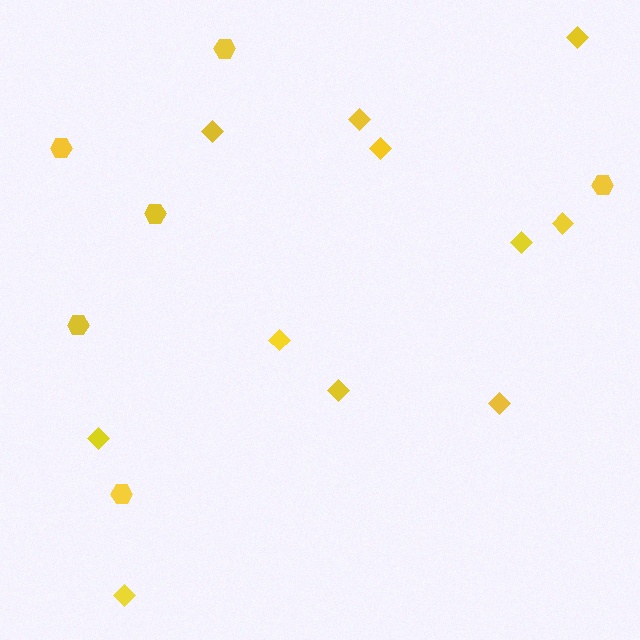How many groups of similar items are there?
There are 2 groups: one group of diamonds (11) and one group of hexagons (6).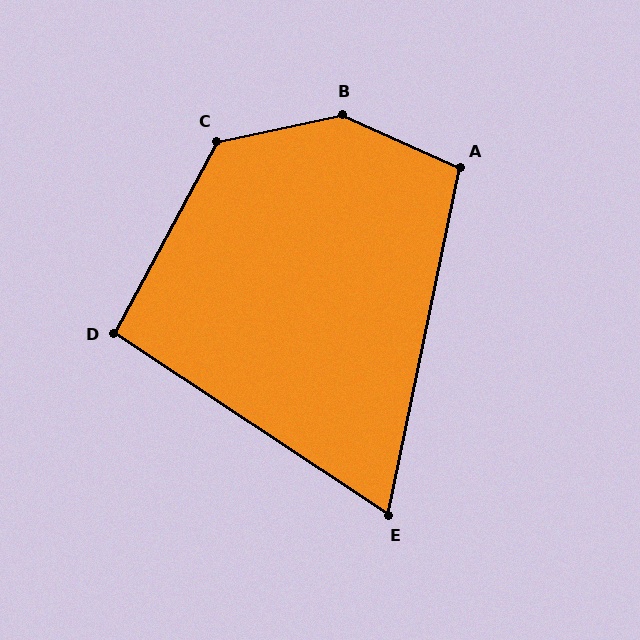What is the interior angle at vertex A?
Approximately 103 degrees (obtuse).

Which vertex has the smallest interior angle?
E, at approximately 68 degrees.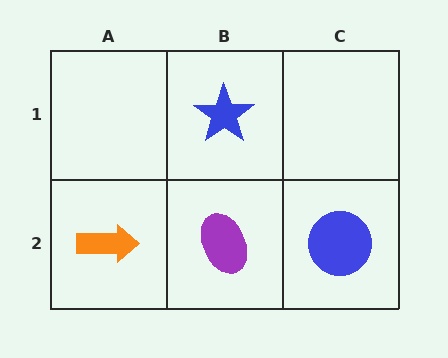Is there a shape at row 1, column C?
No, that cell is empty.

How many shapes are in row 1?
1 shape.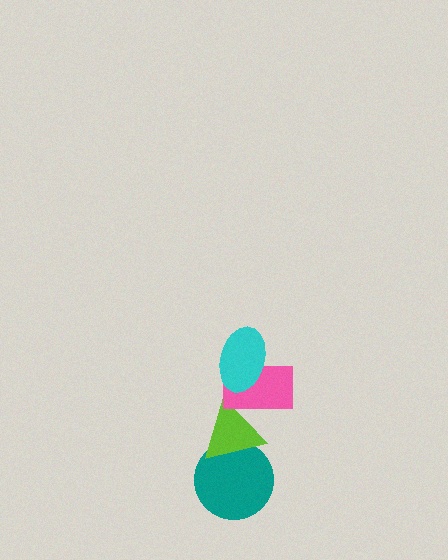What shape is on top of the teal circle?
The lime triangle is on top of the teal circle.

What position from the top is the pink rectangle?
The pink rectangle is 2nd from the top.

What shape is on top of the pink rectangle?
The cyan ellipse is on top of the pink rectangle.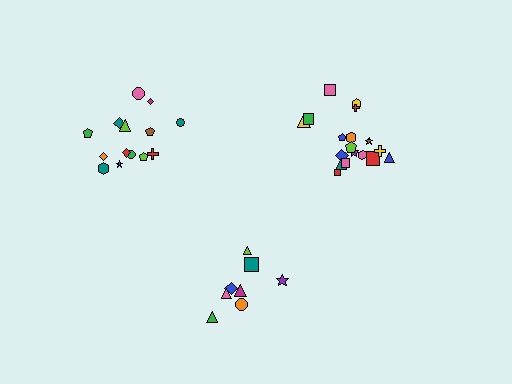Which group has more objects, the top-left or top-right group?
The top-right group.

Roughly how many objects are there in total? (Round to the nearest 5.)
Roughly 40 objects in total.